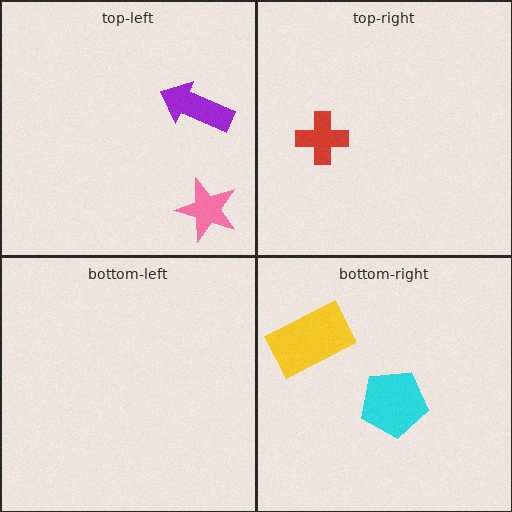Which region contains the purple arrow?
The top-left region.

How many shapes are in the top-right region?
1.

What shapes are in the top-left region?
The purple arrow, the pink star.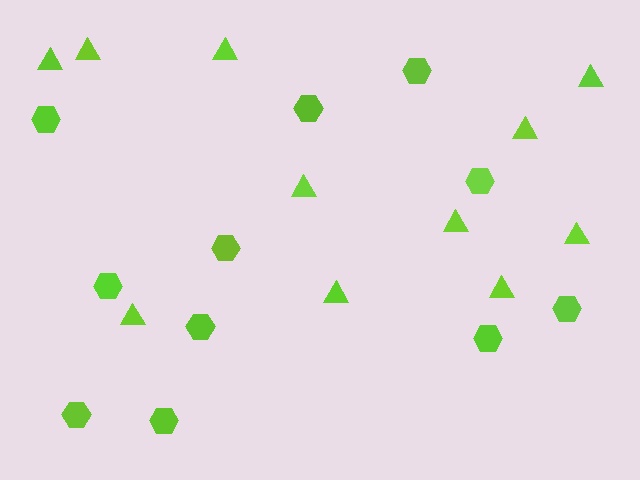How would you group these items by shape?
There are 2 groups: one group of hexagons (11) and one group of triangles (11).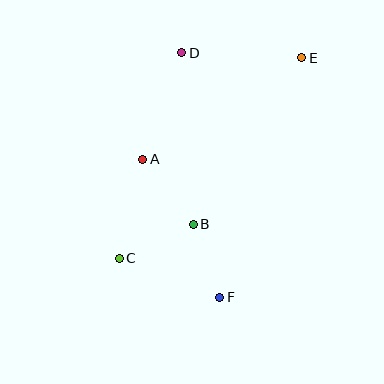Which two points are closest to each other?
Points B and F are closest to each other.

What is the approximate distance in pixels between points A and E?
The distance between A and E is approximately 188 pixels.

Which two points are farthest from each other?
Points C and E are farthest from each other.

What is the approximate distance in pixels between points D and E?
The distance between D and E is approximately 120 pixels.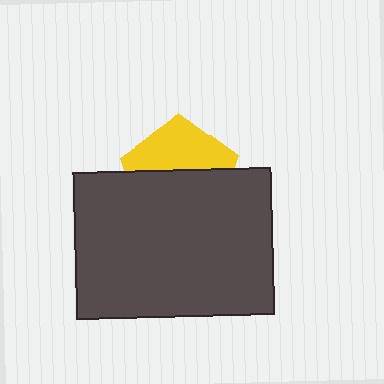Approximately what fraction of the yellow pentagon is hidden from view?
Roughly 56% of the yellow pentagon is hidden behind the dark gray rectangle.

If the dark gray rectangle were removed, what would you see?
You would see the complete yellow pentagon.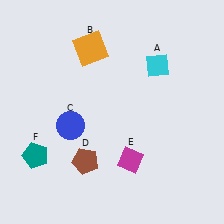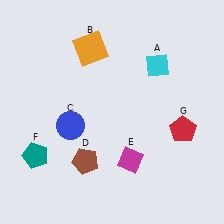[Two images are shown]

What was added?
A red pentagon (G) was added in Image 2.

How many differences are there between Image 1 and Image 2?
There is 1 difference between the two images.